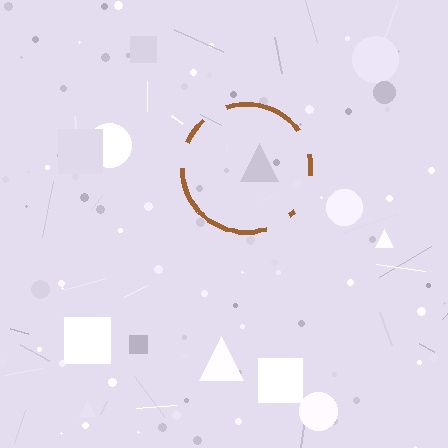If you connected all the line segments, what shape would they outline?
They would outline a circle.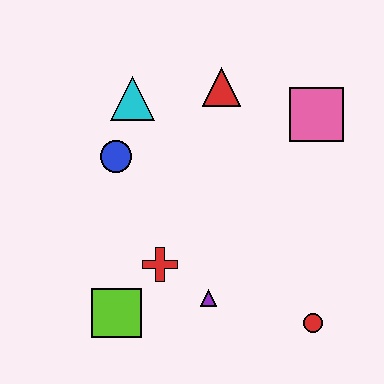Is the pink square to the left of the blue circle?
No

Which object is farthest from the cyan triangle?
The red circle is farthest from the cyan triangle.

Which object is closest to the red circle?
The purple triangle is closest to the red circle.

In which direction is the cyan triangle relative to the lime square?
The cyan triangle is above the lime square.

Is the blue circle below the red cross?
No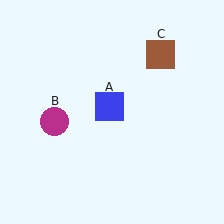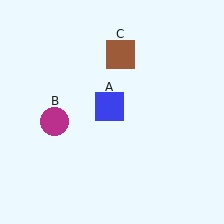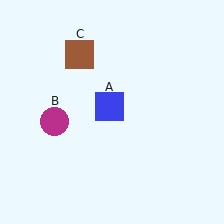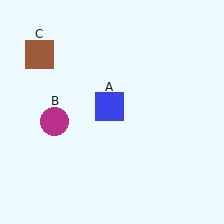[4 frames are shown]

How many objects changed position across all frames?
1 object changed position: brown square (object C).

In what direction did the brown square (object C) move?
The brown square (object C) moved left.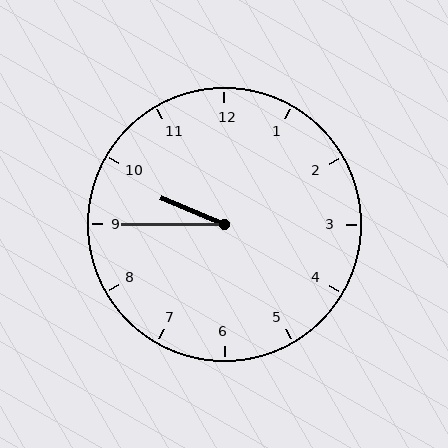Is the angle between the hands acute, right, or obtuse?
It is acute.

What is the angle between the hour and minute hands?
Approximately 22 degrees.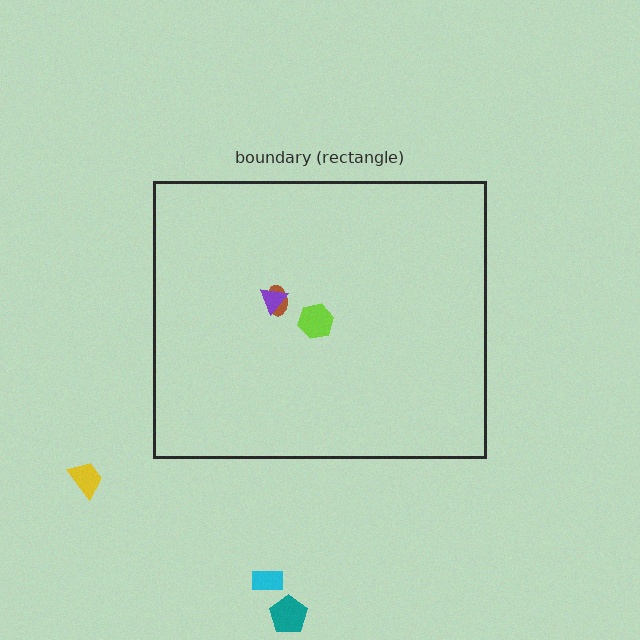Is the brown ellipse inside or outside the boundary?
Inside.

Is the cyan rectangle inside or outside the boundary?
Outside.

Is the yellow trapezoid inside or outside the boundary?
Outside.